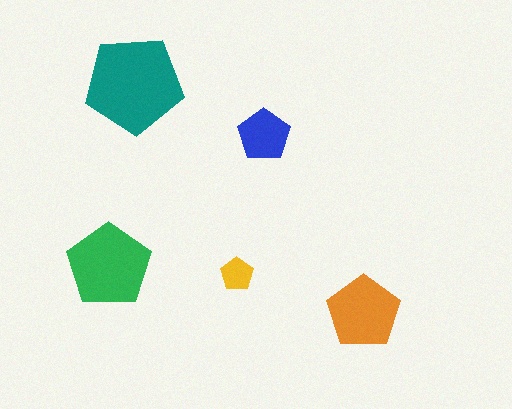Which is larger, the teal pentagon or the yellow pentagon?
The teal one.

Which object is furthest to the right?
The orange pentagon is rightmost.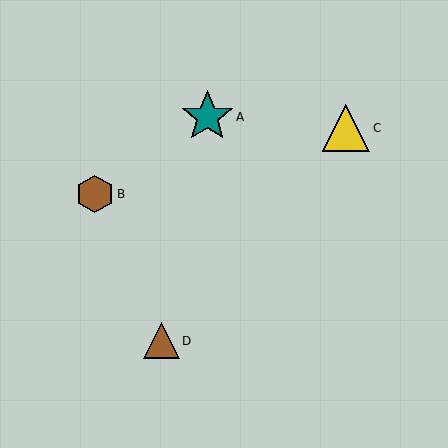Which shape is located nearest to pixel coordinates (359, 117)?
The yellow triangle (labeled C) at (346, 128) is nearest to that location.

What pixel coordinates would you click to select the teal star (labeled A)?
Click at (207, 117) to select the teal star A.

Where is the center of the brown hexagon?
The center of the brown hexagon is at (95, 194).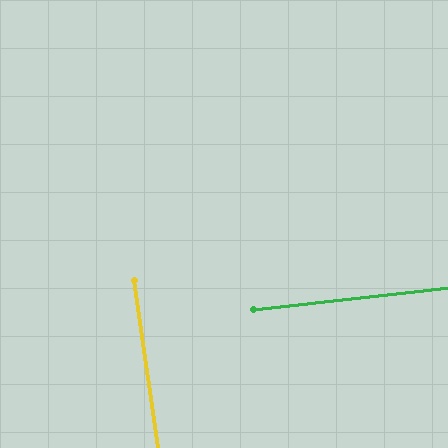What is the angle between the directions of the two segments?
Approximately 88 degrees.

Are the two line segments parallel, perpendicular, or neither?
Perpendicular — they meet at approximately 88°.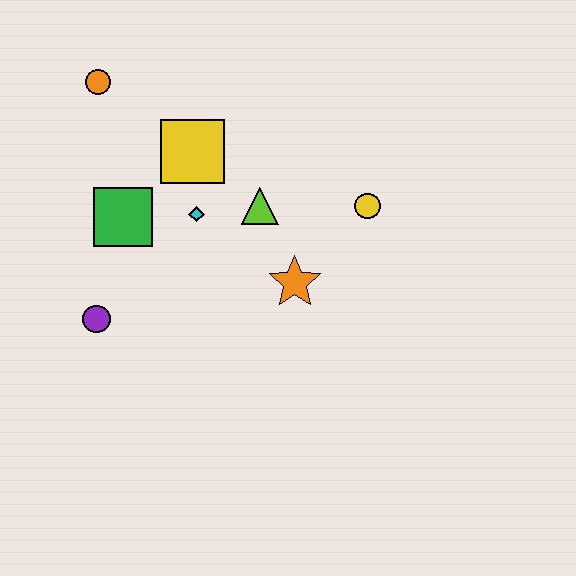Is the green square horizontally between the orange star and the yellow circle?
No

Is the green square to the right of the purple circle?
Yes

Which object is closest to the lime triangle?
The cyan diamond is closest to the lime triangle.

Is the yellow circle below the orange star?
No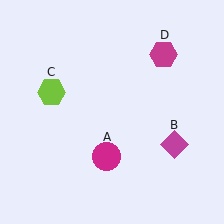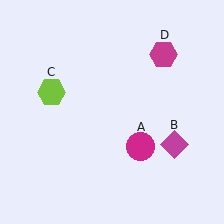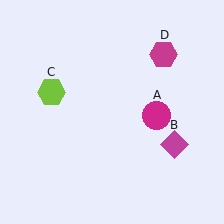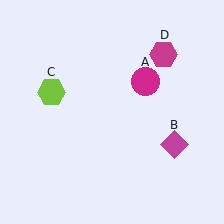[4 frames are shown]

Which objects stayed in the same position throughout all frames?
Magenta diamond (object B) and lime hexagon (object C) and magenta hexagon (object D) remained stationary.